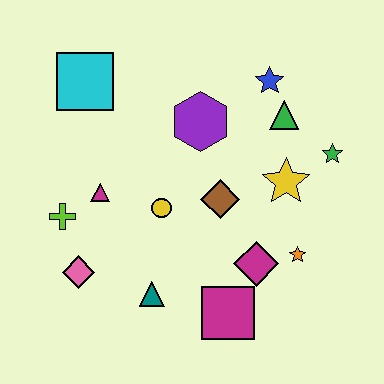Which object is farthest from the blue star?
The pink diamond is farthest from the blue star.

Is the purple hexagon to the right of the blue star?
No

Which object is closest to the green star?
The yellow star is closest to the green star.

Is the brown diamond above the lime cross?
Yes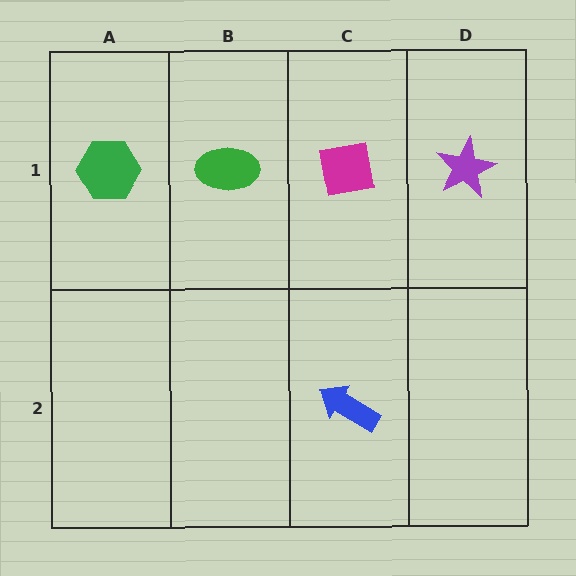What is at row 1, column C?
A magenta square.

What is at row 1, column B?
A green ellipse.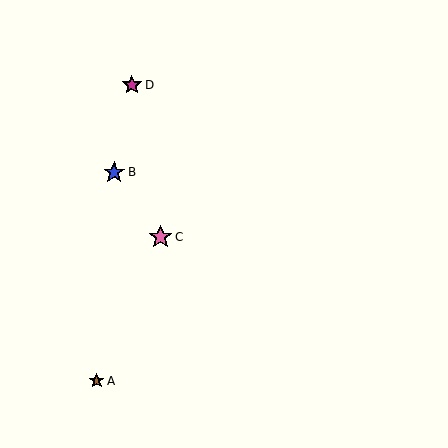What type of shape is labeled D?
Shape D is a magenta star.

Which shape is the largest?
The pink star (labeled C) is the largest.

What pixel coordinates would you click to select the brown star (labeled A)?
Click at (97, 381) to select the brown star A.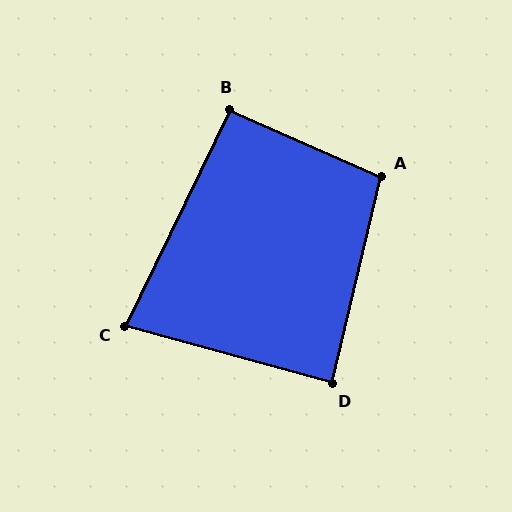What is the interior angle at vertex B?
Approximately 92 degrees (approximately right).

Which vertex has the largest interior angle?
A, at approximately 100 degrees.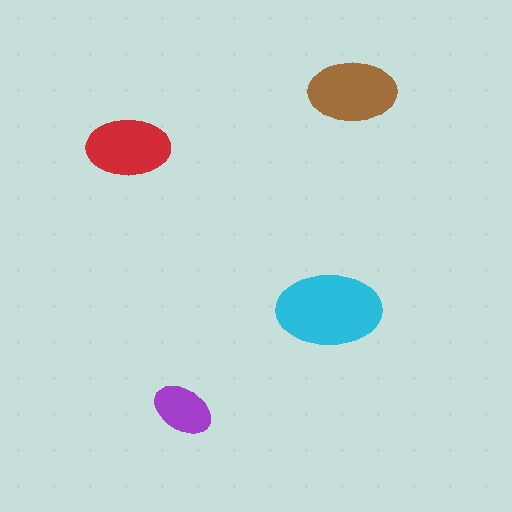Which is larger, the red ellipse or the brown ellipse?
The brown one.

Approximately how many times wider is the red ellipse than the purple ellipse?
About 1.5 times wider.